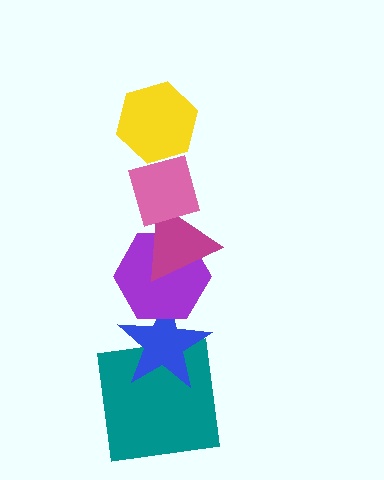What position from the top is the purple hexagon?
The purple hexagon is 4th from the top.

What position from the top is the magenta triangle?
The magenta triangle is 3rd from the top.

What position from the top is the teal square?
The teal square is 6th from the top.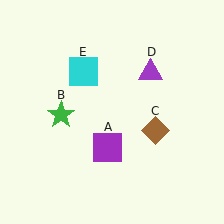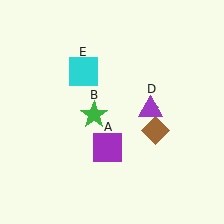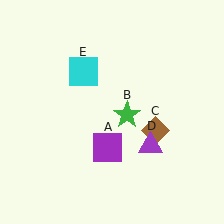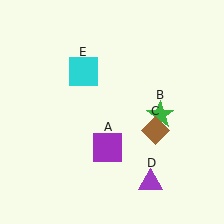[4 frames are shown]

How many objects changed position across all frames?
2 objects changed position: green star (object B), purple triangle (object D).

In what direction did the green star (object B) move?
The green star (object B) moved right.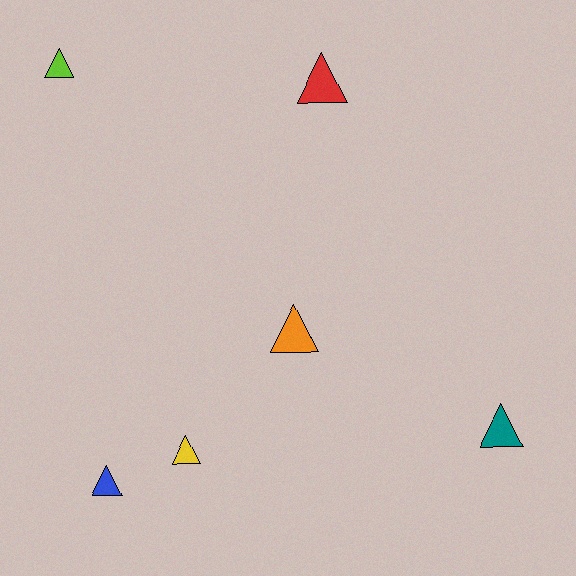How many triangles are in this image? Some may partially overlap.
There are 6 triangles.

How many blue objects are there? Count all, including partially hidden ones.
There is 1 blue object.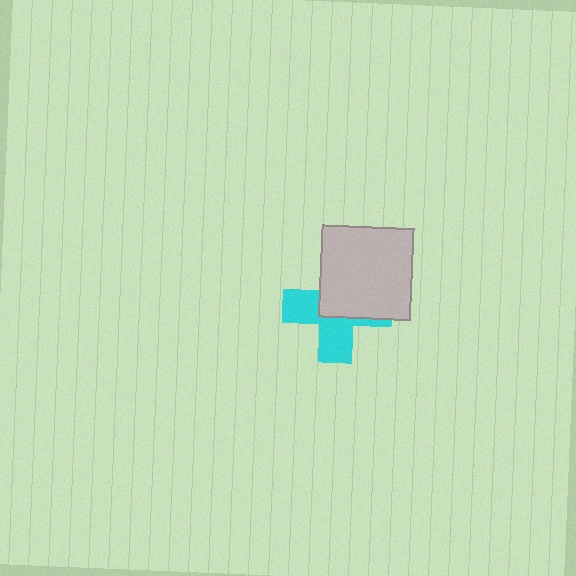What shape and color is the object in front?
The object in front is a light gray rectangle.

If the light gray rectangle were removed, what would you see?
You would see the complete cyan cross.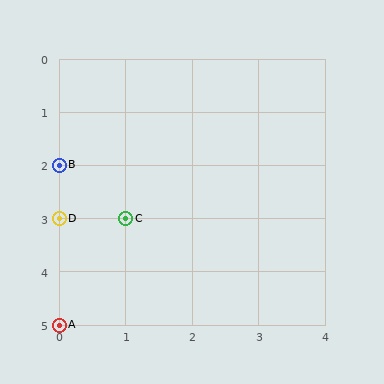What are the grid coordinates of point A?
Point A is at grid coordinates (0, 5).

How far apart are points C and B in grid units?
Points C and B are 1 column and 1 row apart (about 1.4 grid units diagonally).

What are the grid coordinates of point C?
Point C is at grid coordinates (1, 3).